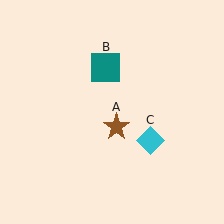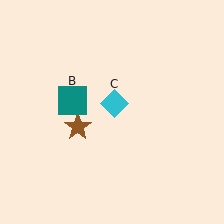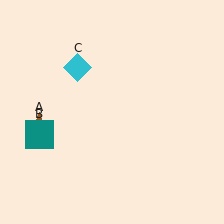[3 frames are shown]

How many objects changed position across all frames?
3 objects changed position: brown star (object A), teal square (object B), cyan diamond (object C).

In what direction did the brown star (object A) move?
The brown star (object A) moved left.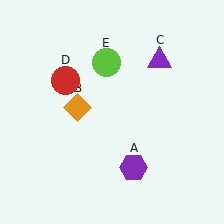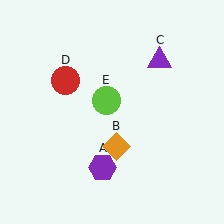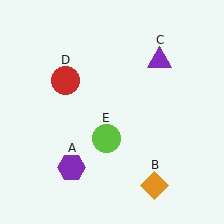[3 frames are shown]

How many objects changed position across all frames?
3 objects changed position: purple hexagon (object A), orange diamond (object B), lime circle (object E).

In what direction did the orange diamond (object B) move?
The orange diamond (object B) moved down and to the right.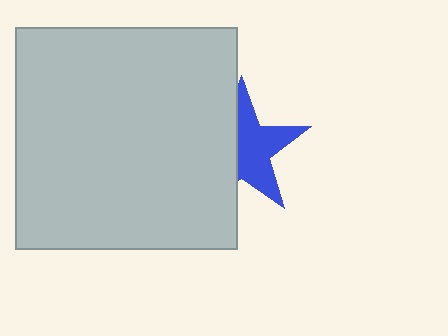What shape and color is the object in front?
The object in front is a light gray square.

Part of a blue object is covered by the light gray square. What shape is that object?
It is a star.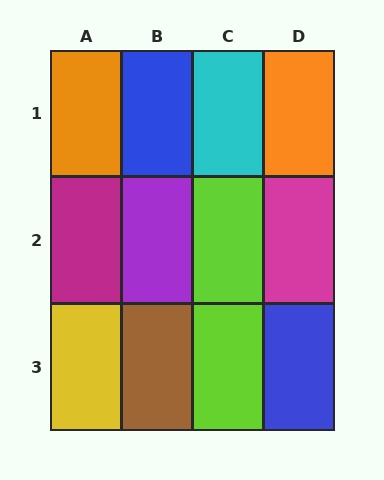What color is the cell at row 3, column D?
Blue.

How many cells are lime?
2 cells are lime.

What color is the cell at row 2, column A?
Magenta.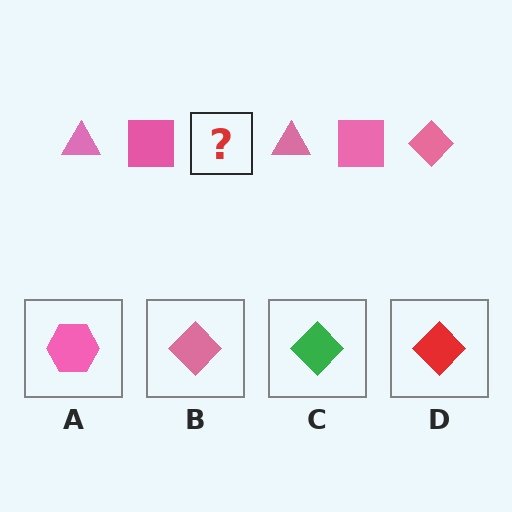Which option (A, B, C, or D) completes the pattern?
B.